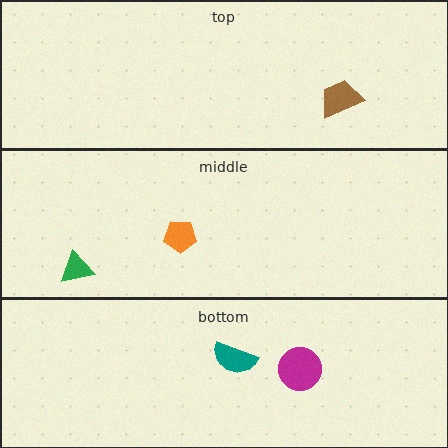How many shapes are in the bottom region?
2.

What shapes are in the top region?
The brown trapezoid.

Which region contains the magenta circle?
The bottom region.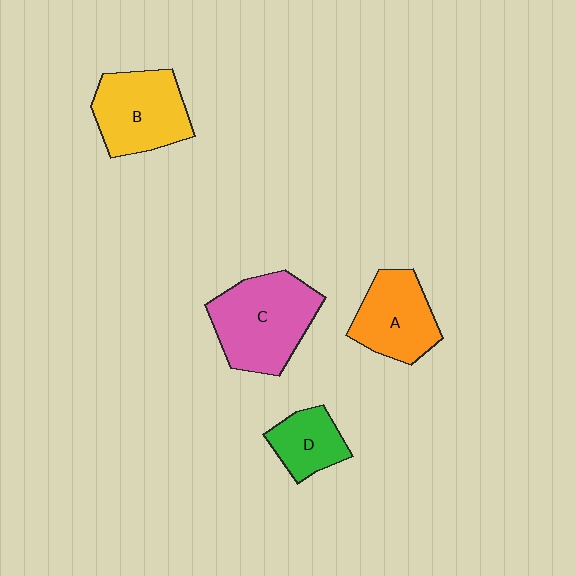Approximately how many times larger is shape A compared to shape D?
Approximately 1.5 times.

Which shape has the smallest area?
Shape D (green).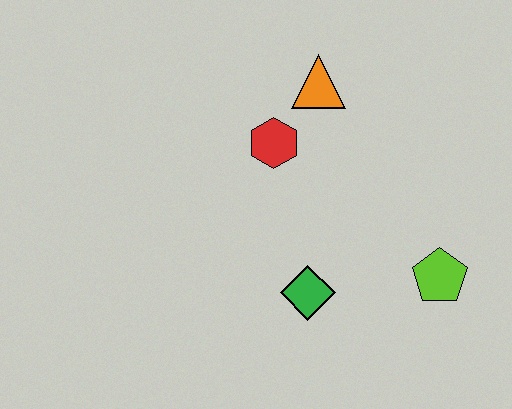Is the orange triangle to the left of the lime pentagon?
Yes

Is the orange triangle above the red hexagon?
Yes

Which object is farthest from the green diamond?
The orange triangle is farthest from the green diamond.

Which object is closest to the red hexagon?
The orange triangle is closest to the red hexagon.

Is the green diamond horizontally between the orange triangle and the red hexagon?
Yes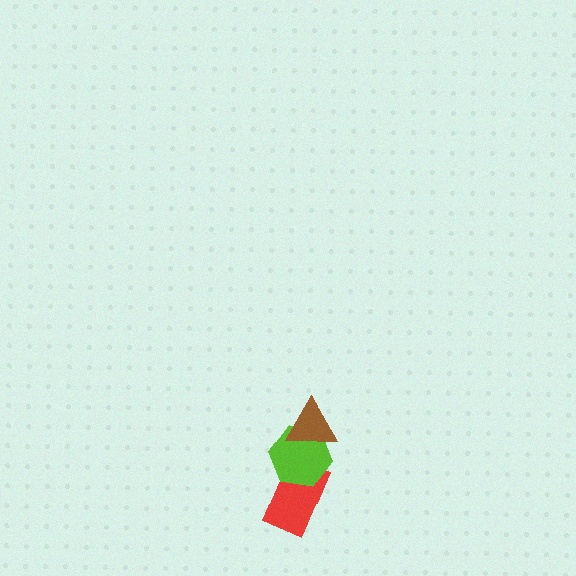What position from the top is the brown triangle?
The brown triangle is 1st from the top.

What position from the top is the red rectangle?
The red rectangle is 3rd from the top.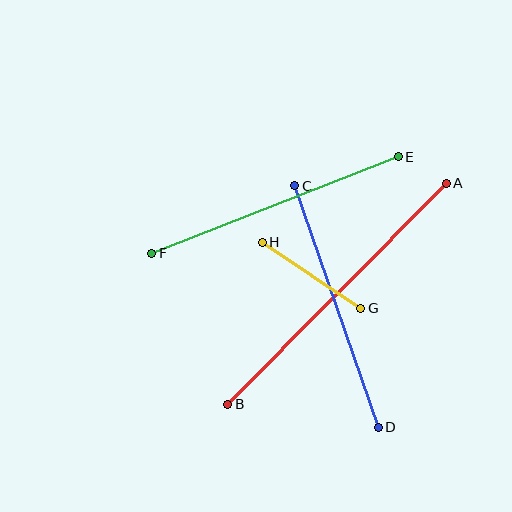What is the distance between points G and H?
The distance is approximately 119 pixels.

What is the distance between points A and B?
The distance is approximately 311 pixels.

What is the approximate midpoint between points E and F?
The midpoint is at approximately (275, 205) pixels.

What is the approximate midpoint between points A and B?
The midpoint is at approximately (337, 294) pixels.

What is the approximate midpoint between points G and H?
The midpoint is at approximately (312, 275) pixels.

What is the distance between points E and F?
The distance is approximately 265 pixels.